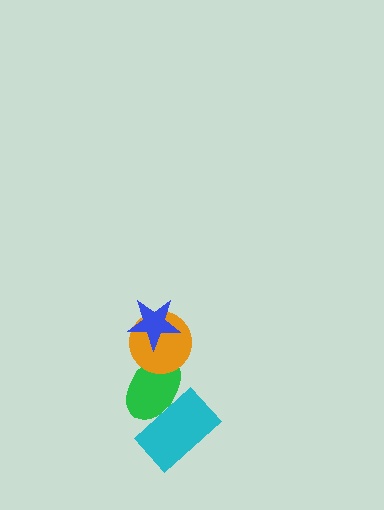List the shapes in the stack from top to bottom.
From top to bottom: the blue star, the orange circle, the green ellipse, the cyan rectangle.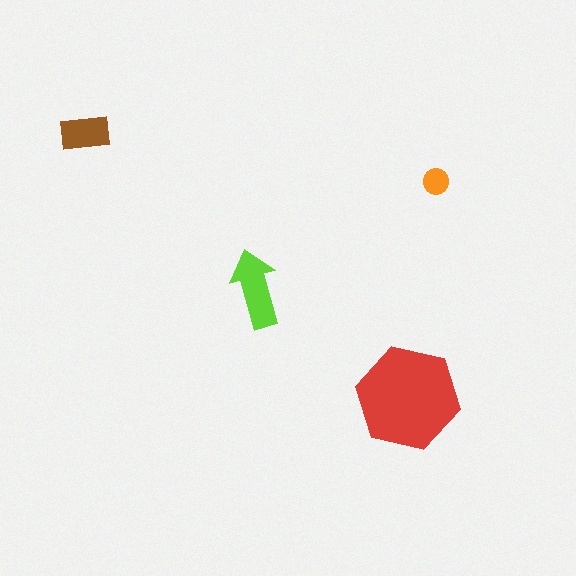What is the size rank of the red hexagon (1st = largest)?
1st.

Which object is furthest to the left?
The brown rectangle is leftmost.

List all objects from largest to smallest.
The red hexagon, the lime arrow, the brown rectangle, the orange circle.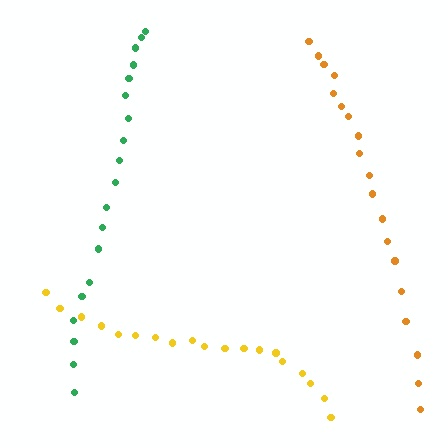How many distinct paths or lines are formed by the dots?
There are 3 distinct paths.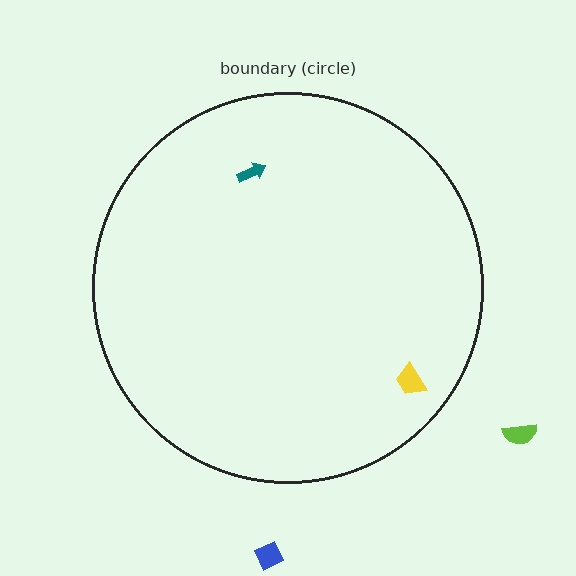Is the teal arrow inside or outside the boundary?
Inside.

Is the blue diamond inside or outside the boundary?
Outside.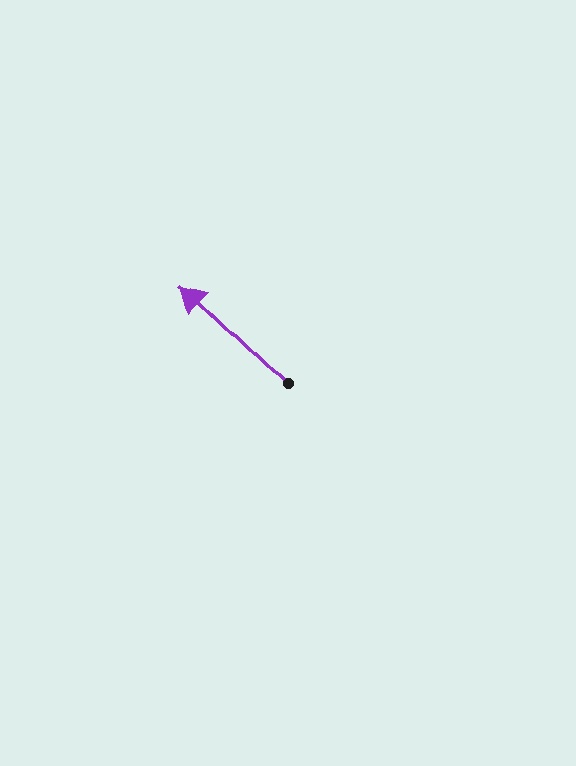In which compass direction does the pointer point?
Northwest.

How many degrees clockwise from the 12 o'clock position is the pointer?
Approximately 314 degrees.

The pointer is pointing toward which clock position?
Roughly 10 o'clock.